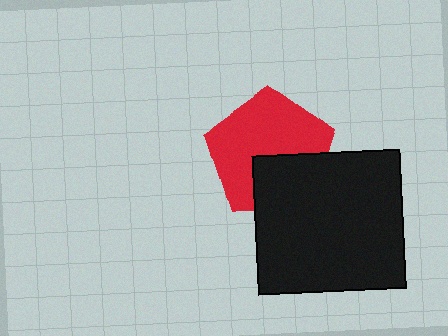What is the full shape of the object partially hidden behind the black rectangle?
The partially hidden object is a red pentagon.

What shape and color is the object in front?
The object in front is a black rectangle.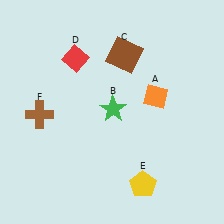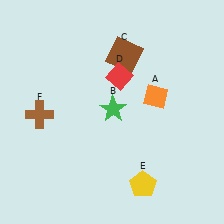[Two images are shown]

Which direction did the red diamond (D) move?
The red diamond (D) moved right.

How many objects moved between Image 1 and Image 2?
1 object moved between the two images.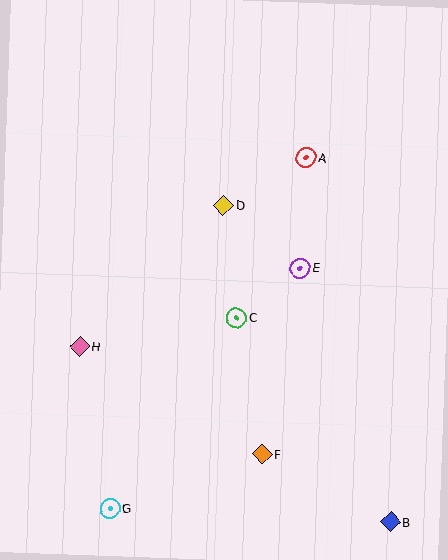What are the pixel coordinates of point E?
Point E is at (300, 268).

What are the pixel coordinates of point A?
Point A is at (306, 158).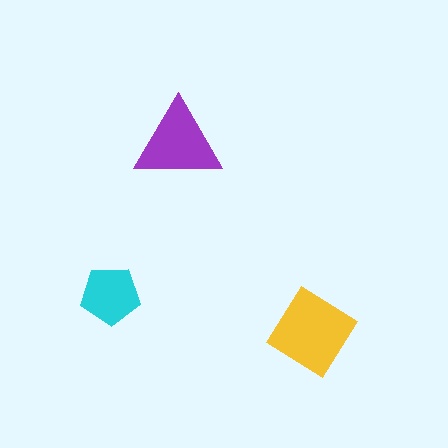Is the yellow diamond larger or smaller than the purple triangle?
Larger.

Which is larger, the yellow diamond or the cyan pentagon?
The yellow diamond.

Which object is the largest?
The yellow diamond.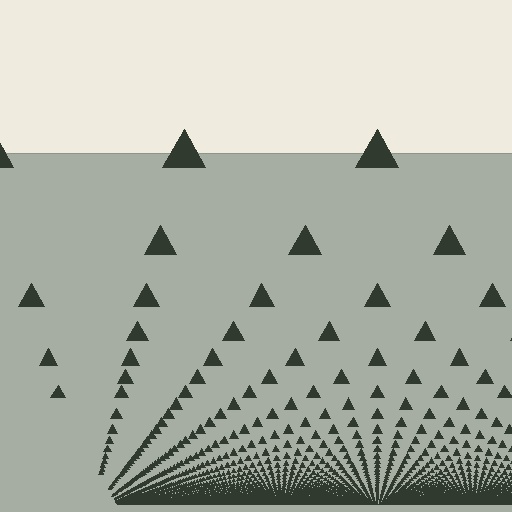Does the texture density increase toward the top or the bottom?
Density increases toward the bottom.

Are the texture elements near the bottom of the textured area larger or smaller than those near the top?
Smaller. The gradient is inverted — elements near the bottom are smaller and denser.